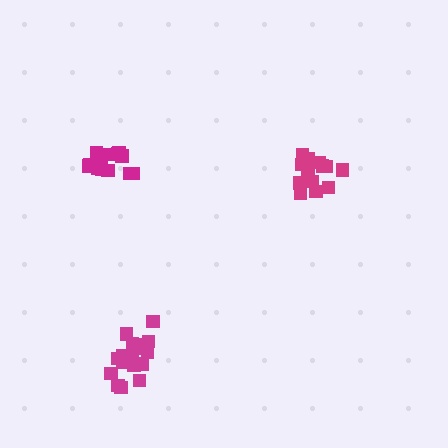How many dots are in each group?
Group 1: 18 dots, Group 2: 14 dots, Group 3: 16 dots (48 total).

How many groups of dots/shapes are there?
There are 3 groups.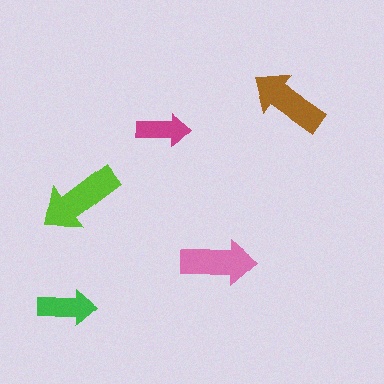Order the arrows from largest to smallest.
the lime one, the brown one, the pink one, the green one, the magenta one.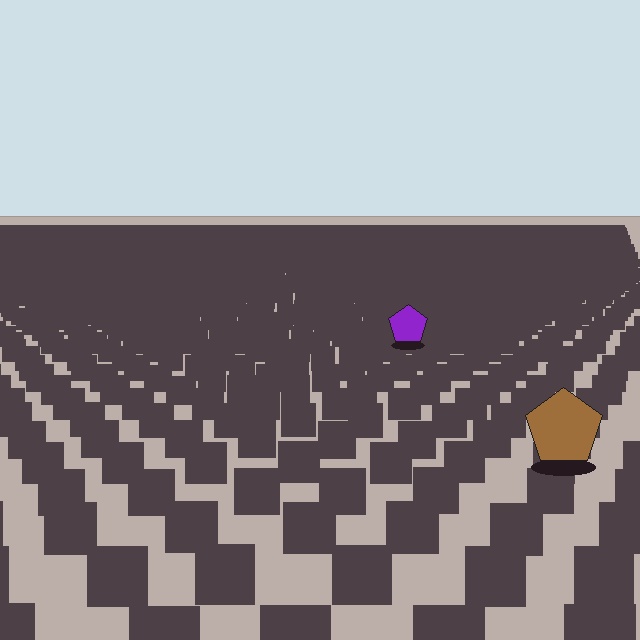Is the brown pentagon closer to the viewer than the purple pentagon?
Yes. The brown pentagon is closer — you can tell from the texture gradient: the ground texture is coarser near it.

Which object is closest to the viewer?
The brown pentagon is closest. The texture marks near it are larger and more spread out.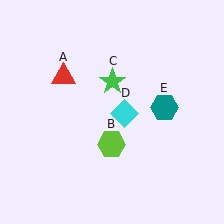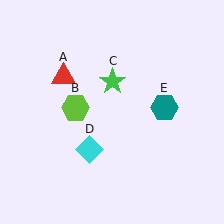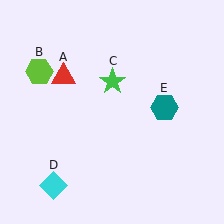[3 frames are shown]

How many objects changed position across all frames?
2 objects changed position: lime hexagon (object B), cyan diamond (object D).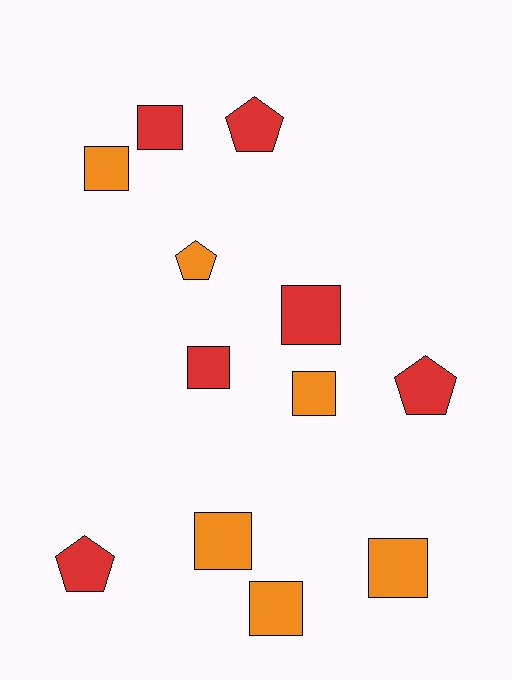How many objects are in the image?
There are 12 objects.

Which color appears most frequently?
Red, with 6 objects.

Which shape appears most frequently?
Square, with 8 objects.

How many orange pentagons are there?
There is 1 orange pentagon.